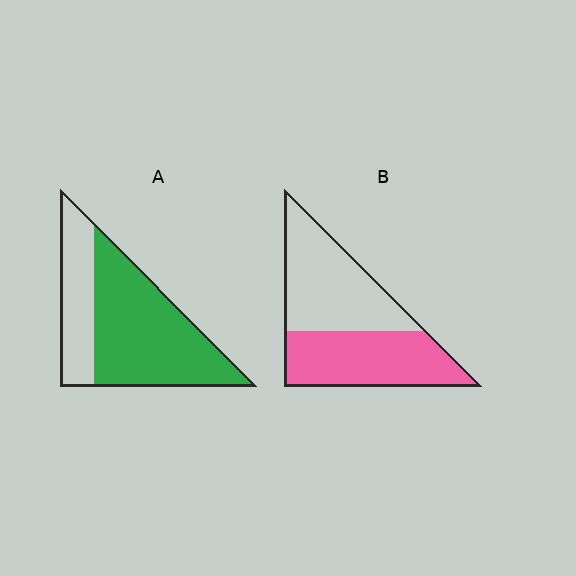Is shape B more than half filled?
Roughly half.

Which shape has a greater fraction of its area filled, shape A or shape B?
Shape A.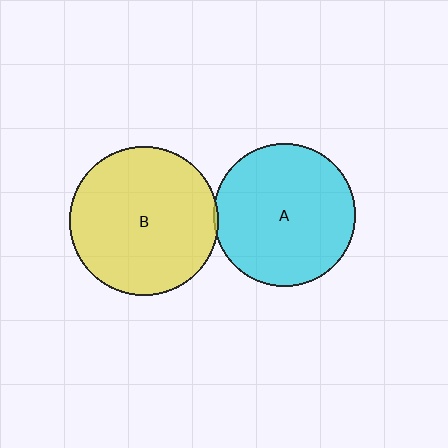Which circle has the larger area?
Circle B (yellow).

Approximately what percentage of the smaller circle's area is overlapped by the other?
Approximately 5%.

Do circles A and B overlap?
Yes.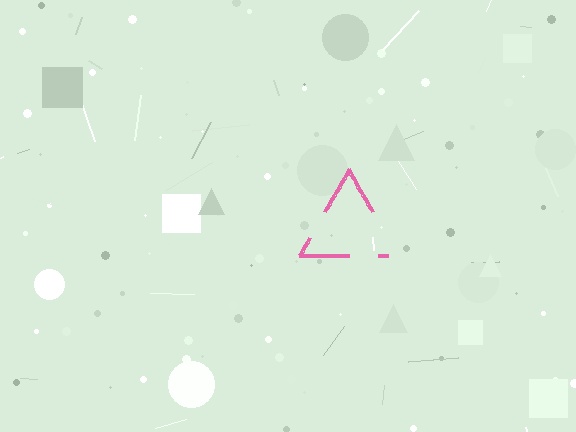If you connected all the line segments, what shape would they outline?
They would outline a triangle.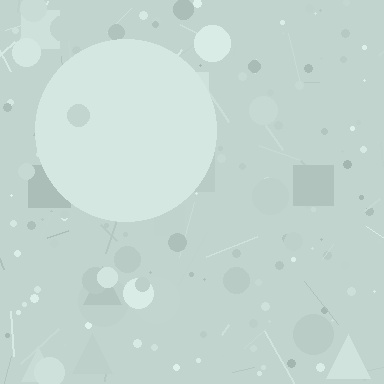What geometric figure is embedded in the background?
A circle is embedded in the background.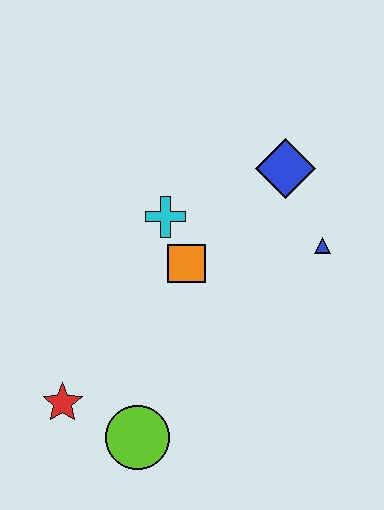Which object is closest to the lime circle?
The red star is closest to the lime circle.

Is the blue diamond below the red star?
No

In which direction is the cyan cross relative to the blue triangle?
The cyan cross is to the left of the blue triangle.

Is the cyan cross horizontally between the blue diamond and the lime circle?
Yes